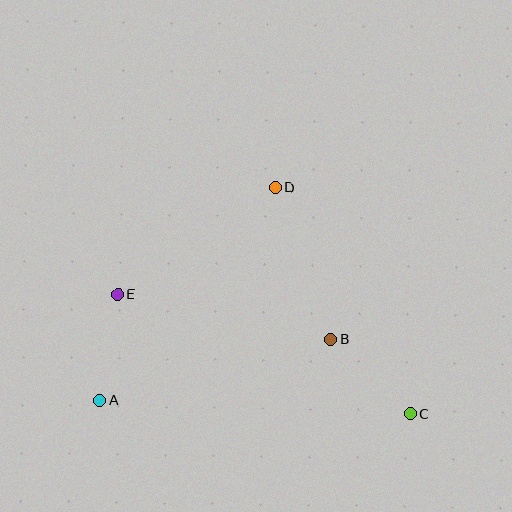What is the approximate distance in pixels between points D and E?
The distance between D and E is approximately 190 pixels.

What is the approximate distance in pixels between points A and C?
The distance between A and C is approximately 310 pixels.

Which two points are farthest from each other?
Points C and E are farthest from each other.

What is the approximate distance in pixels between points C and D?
The distance between C and D is approximately 263 pixels.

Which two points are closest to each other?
Points A and E are closest to each other.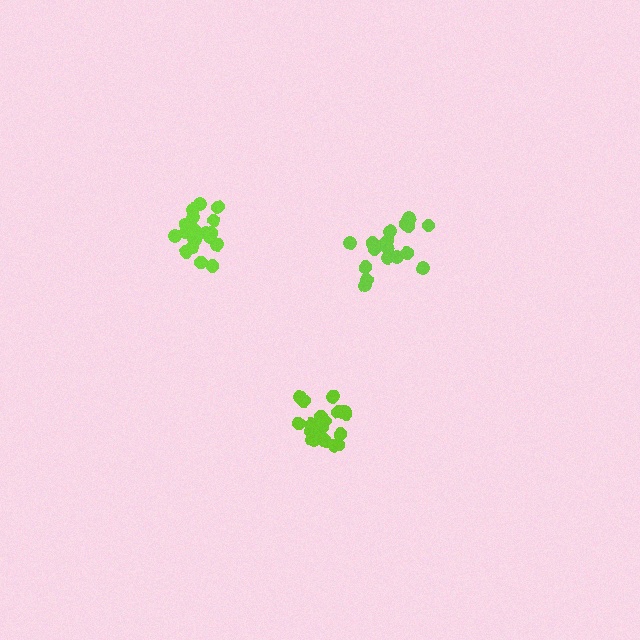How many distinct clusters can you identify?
There are 3 distinct clusters.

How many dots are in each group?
Group 1: 20 dots, Group 2: 19 dots, Group 3: 19 dots (58 total).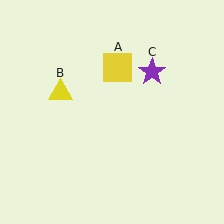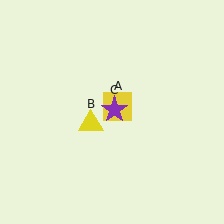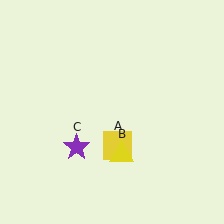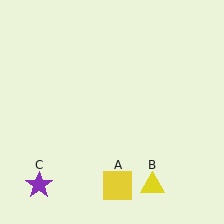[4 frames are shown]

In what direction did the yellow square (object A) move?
The yellow square (object A) moved down.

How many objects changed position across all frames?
3 objects changed position: yellow square (object A), yellow triangle (object B), purple star (object C).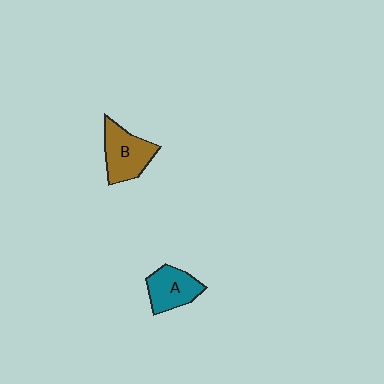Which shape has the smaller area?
Shape A (teal).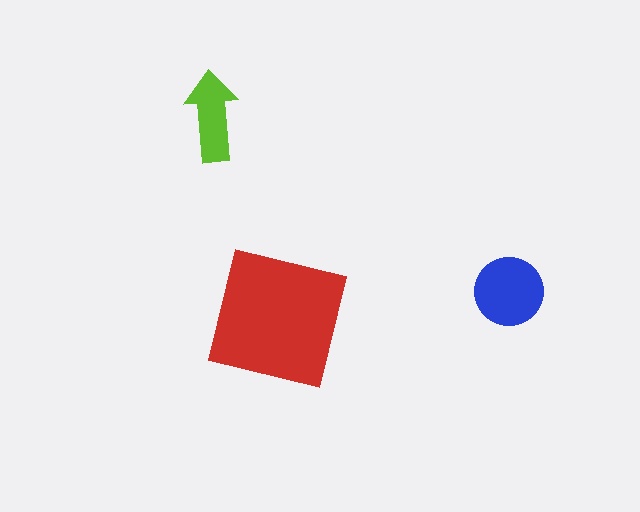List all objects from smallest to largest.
The lime arrow, the blue circle, the red square.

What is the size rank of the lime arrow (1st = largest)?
3rd.